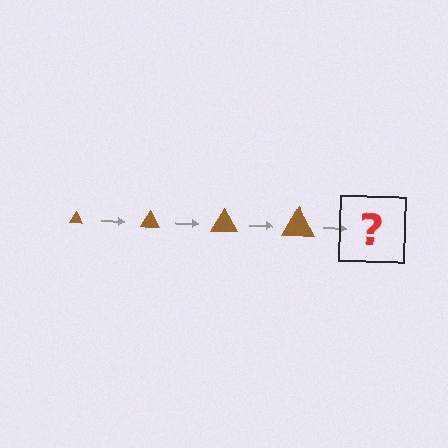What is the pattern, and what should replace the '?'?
The pattern is that the triangle gets progressively larger each step. The '?' should be a brown triangle, larger than the previous one.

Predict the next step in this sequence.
The next step is a brown triangle, larger than the previous one.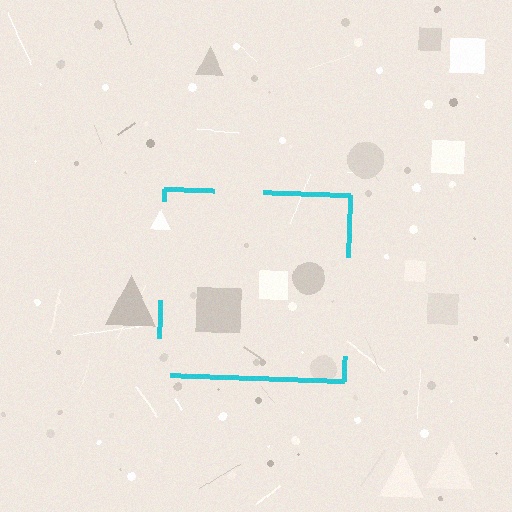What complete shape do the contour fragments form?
The contour fragments form a square.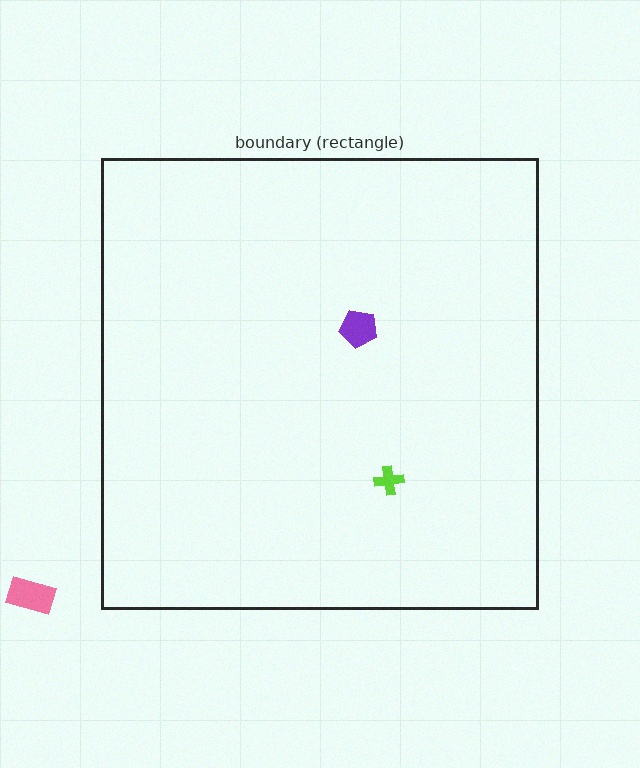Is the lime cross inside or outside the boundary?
Inside.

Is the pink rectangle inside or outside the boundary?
Outside.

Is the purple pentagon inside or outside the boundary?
Inside.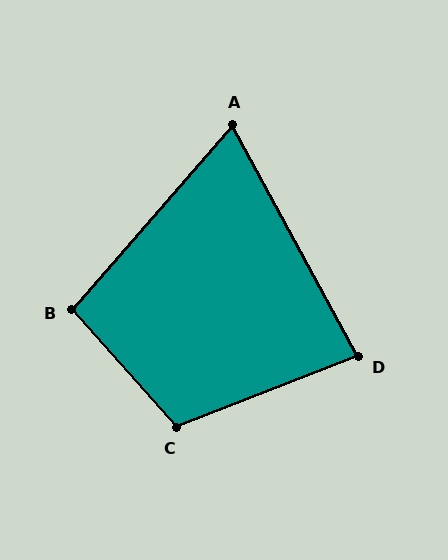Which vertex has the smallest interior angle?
A, at approximately 70 degrees.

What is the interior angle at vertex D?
Approximately 83 degrees (acute).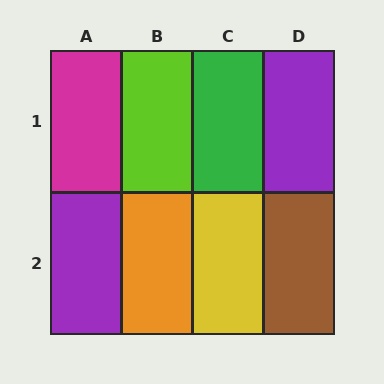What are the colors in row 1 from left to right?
Magenta, lime, green, purple.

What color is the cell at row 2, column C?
Yellow.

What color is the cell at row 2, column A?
Purple.